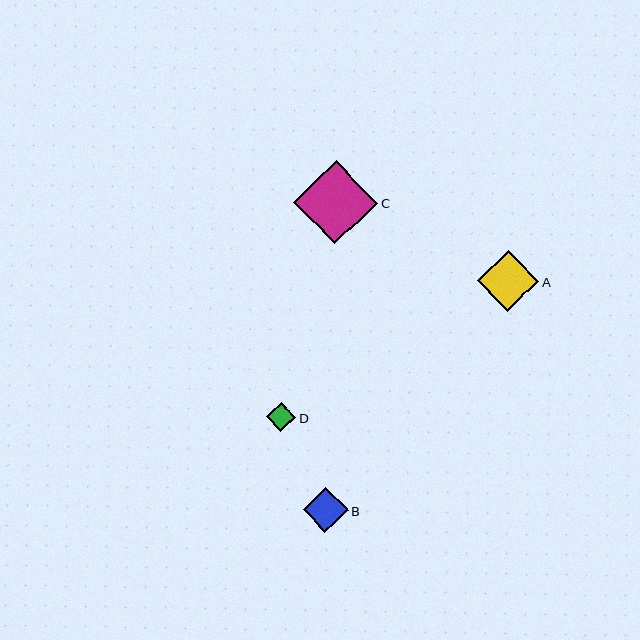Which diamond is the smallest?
Diamond D is the smallest with a size of approximately 29 pixels.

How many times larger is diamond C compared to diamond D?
Diamond C is approximately 2.8 times the size of diamond D.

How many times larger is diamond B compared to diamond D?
Diamond B is approximately 1.5 times the size of diamond D.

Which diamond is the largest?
Diamond C is the largest with a size of approximately 84 pixels.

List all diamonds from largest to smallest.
From largest to smallest: C, A, B, D.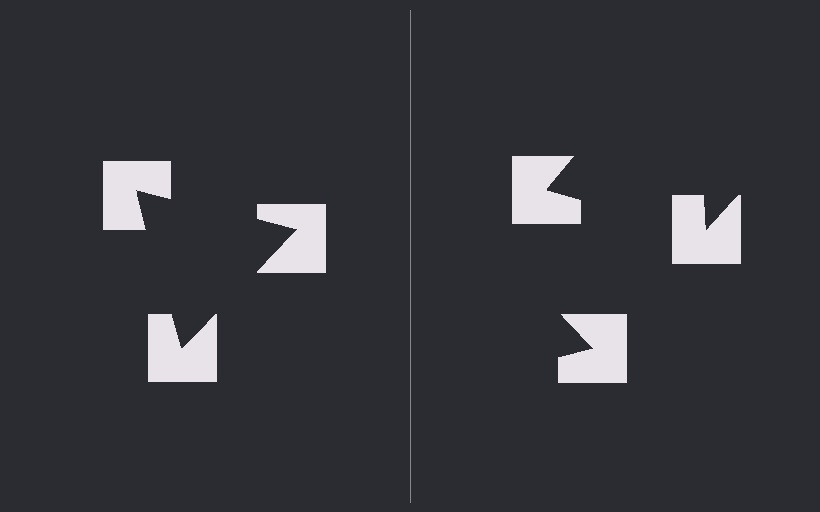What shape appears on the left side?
An illusory triangle.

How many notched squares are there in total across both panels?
6 — 3 on each side.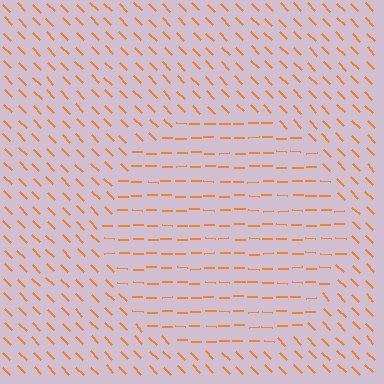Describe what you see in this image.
The image is filled with small orange line segments. A circle region in the image has lines oriented differently from the surrounding lines, creating a visible texture boundary.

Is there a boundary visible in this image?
Yes, there is a texture boundary formed by a change in line orientation.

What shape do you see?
I see a circle.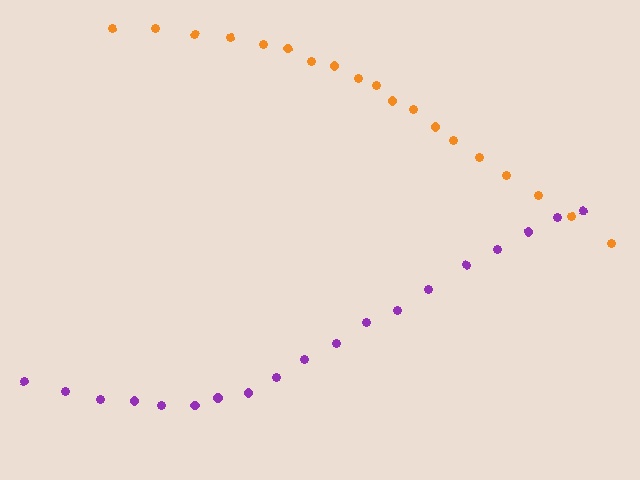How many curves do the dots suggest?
There are 2 distinct paths.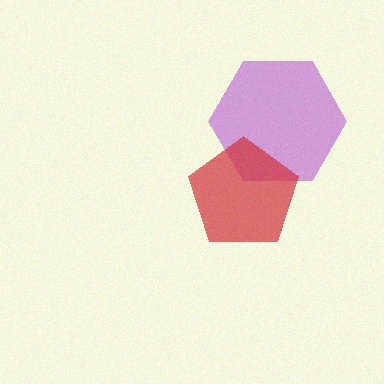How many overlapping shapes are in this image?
There are 2 overlapping shapes in the image.